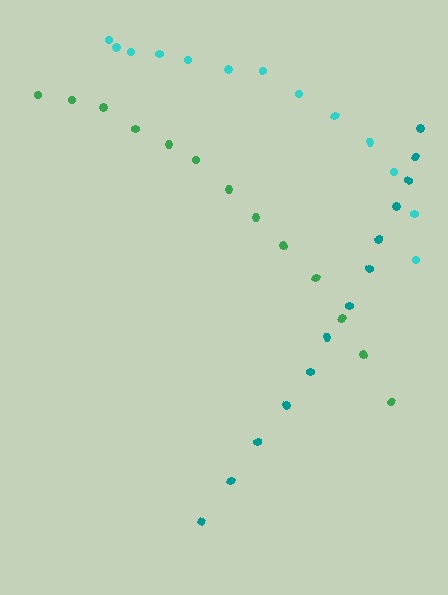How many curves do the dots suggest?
There are 3 distinct paths.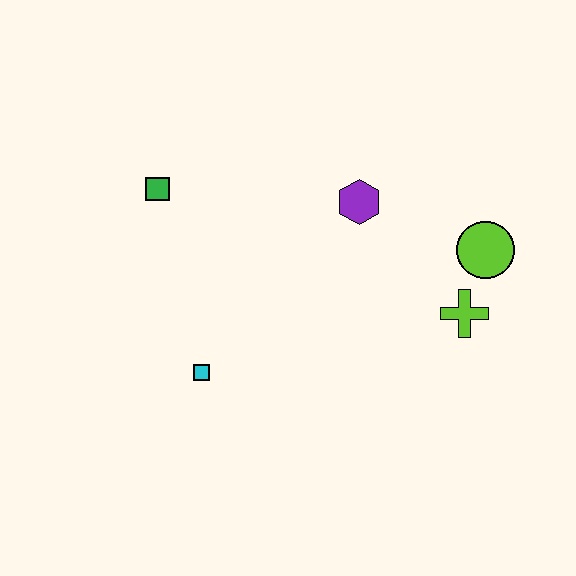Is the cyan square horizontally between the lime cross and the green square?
Yes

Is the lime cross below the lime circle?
Yes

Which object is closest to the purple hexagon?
The lime circle is closest to the purple hexagon.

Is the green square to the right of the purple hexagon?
No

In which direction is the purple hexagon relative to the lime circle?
The purple hexagon is to the left of the lime circle.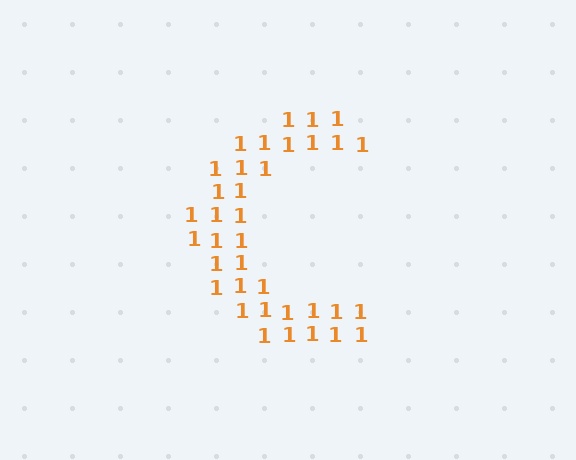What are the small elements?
The small elements are digit 1's.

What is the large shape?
The large shape is the letter C.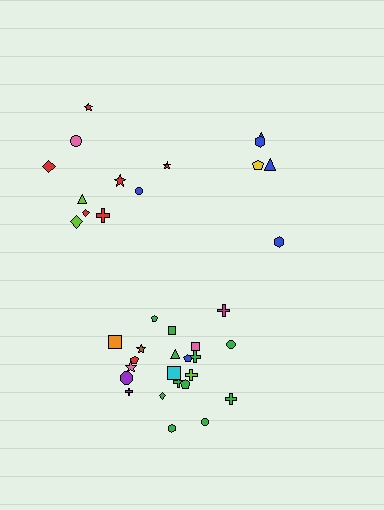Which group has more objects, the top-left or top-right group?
The top-left group.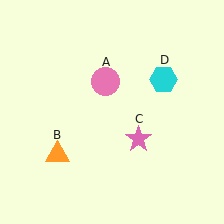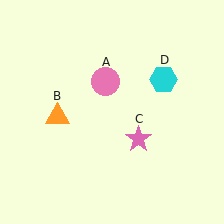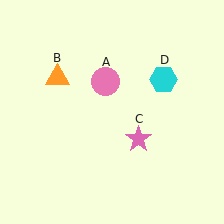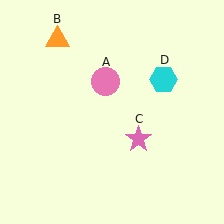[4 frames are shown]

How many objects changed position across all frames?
1 object changed position: orange triangle (object B).